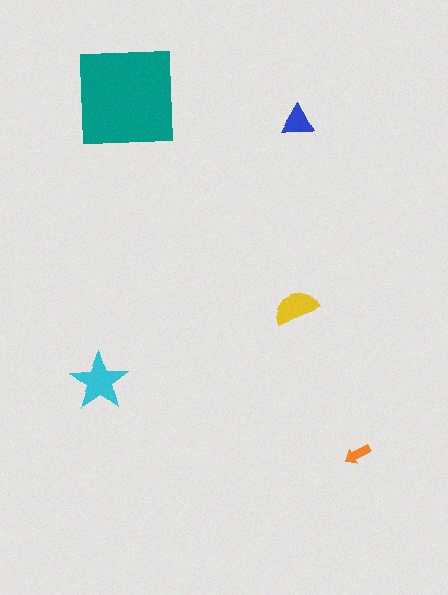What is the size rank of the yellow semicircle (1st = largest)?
3rd.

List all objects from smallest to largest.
The orange arrow, the blue triangle, the yellow semicircle, the cyan star, the teal square.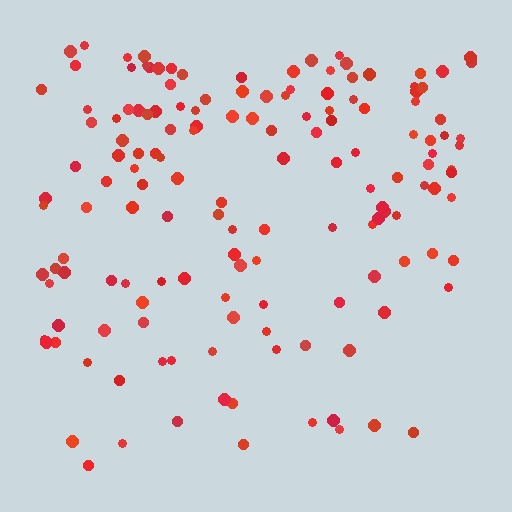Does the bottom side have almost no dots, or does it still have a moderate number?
Still a moderate number, just noticeably fewer than the top.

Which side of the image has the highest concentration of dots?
The top.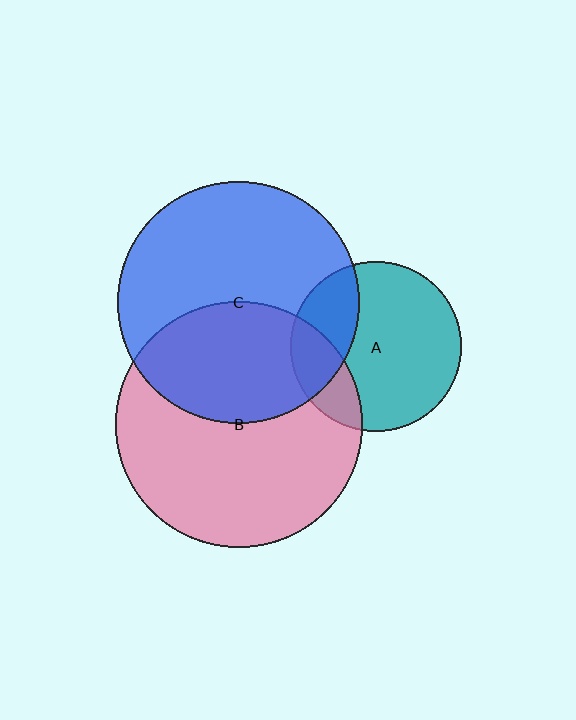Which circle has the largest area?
Circle B (pink).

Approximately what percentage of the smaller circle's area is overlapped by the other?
Approximately 25%.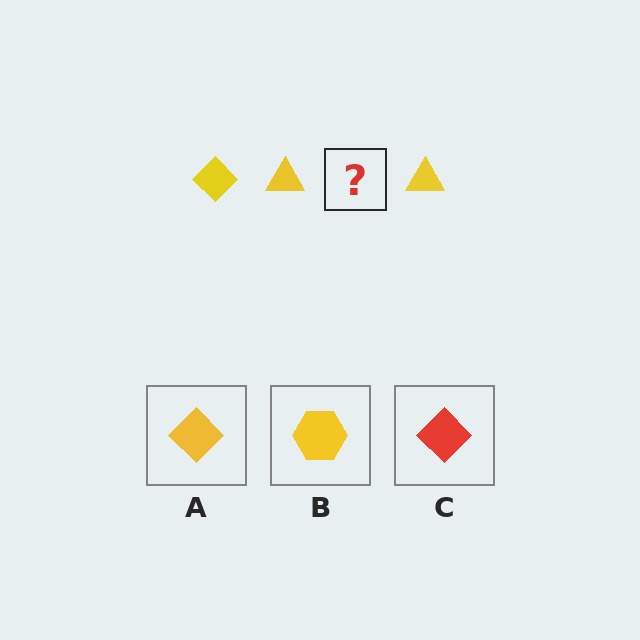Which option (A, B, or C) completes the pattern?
A.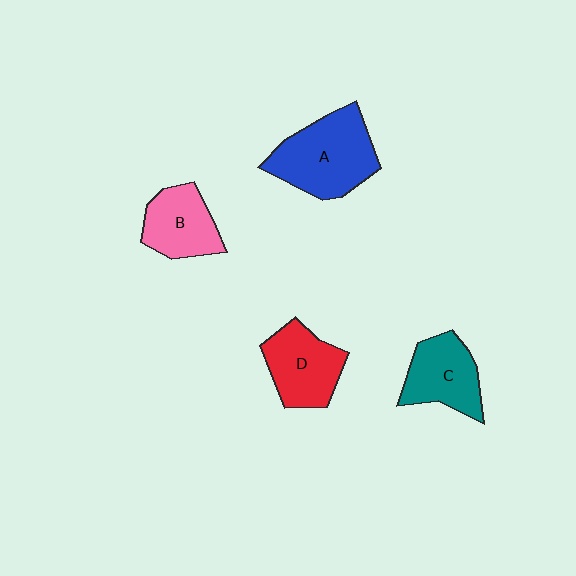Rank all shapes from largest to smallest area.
From largest to smallest: A (blue), D (red), C (teal), B (pink).